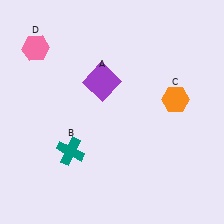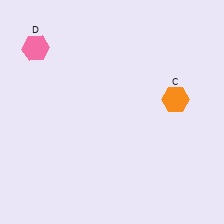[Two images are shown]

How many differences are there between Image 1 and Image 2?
There are 2 differences between the two images.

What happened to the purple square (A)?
The purple square (A) was removed in Image 2. It was in the top-left area of Image 1.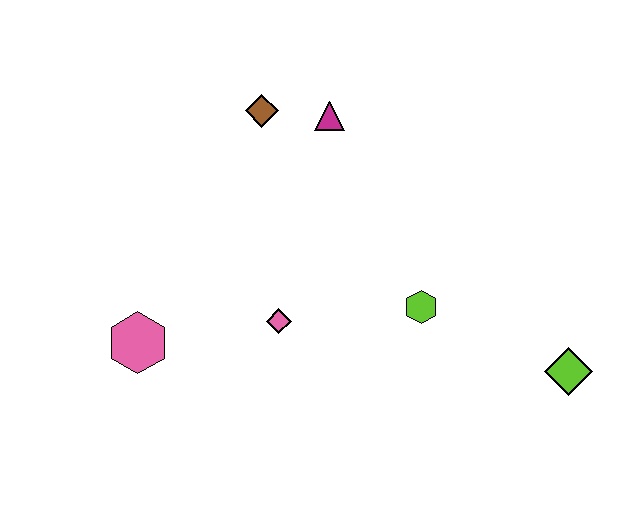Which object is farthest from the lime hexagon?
The pink hexagon is farthest from the lime hexagon.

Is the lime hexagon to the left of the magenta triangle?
No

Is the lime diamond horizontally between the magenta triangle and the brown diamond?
No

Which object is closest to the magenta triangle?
The brown diamond is closest to the magenta triangle.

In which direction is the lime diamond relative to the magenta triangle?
The lime diamond is below the magenta triangle.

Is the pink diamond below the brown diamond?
Yes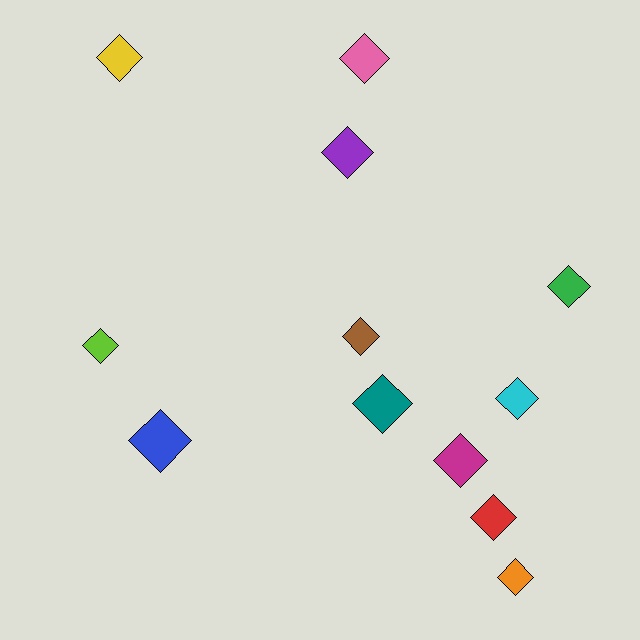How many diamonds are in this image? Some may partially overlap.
There are 12 diamonds.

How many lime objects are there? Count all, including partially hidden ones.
There is 1 lime object.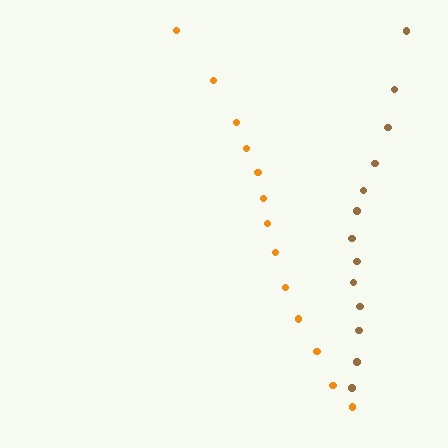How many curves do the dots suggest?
There are 2 distinct paths.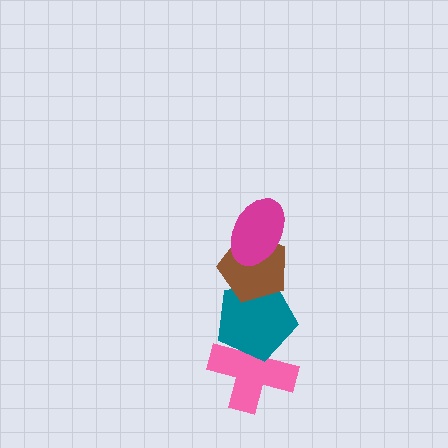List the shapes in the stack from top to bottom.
From top to bottom: the magenta ellipse, the brown pentagon, the teal pentagon, the pink cross.